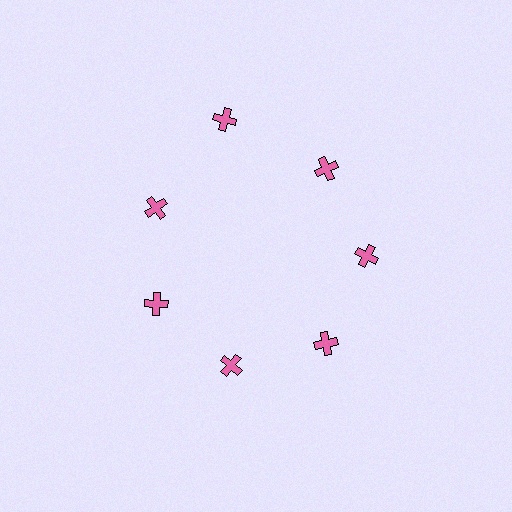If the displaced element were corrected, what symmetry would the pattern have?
It would have 7-fold rotational symmetry — the pattern would map onto itself every 51 degrees.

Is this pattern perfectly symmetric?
No. The 7 pink crosses are arranged in a ring, but one element near the 12 o'clock position is pushed outward from the center, breaking the 7-fold rotational symmetry.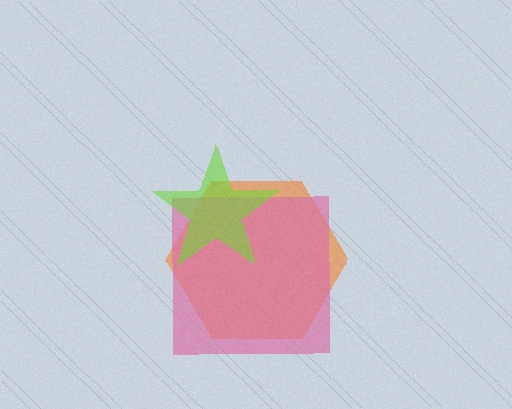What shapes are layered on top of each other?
The layered shapes are: an orange hexagon, a pink square, a lime star.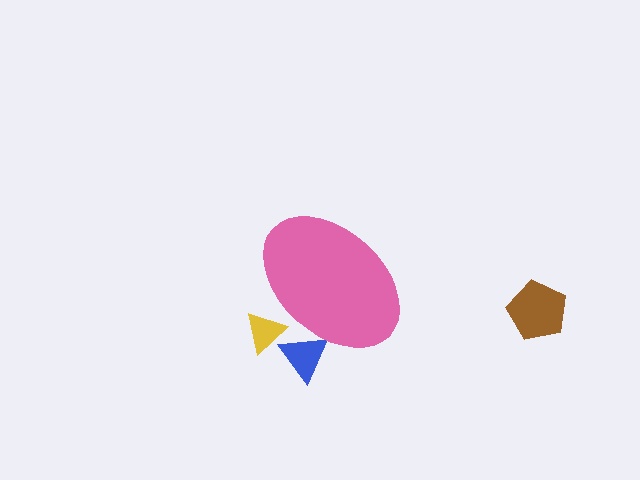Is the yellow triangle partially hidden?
Yes, the yellow triangle is partially hidden behind the pink ellipse.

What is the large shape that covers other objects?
A pink ellipse.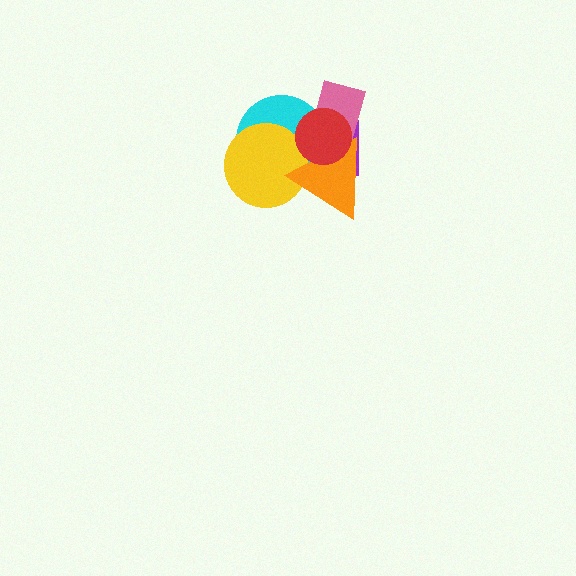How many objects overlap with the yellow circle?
3 objects overlap with the yellow circle.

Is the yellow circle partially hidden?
Yes, it is partially covered by another shape.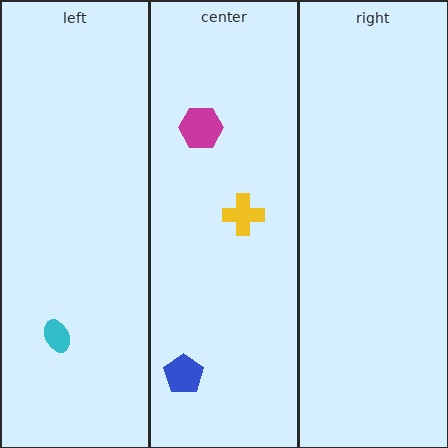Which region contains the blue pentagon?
The center region.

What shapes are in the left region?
The cyan ellipse.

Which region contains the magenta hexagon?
The center region.